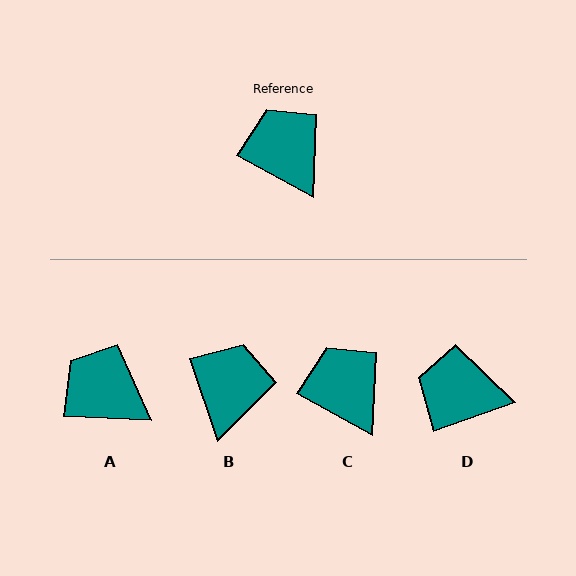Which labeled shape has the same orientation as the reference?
C.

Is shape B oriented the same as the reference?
No, it is off by about 43 degrees.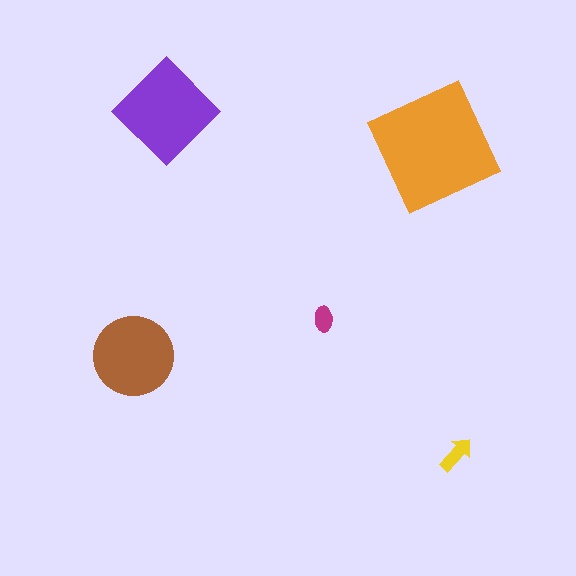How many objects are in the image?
There are 5 objects in the image.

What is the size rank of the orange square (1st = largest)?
1st.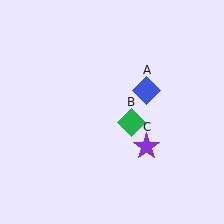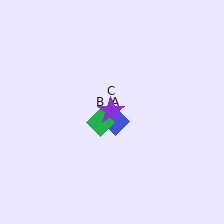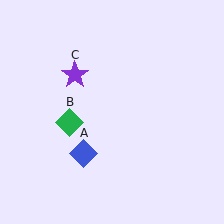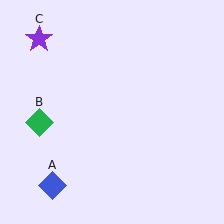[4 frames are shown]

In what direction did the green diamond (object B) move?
The green diamond (object B) moved left.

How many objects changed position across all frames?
3 objects changed position: blue diamond (object A), green diamond (object B), purple star (object C).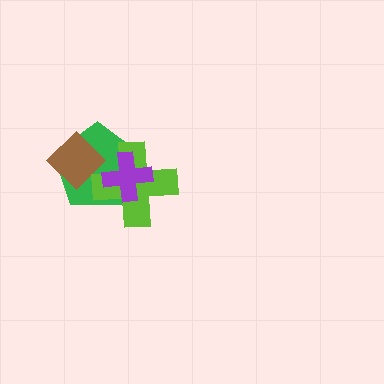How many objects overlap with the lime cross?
3 objects overlap with the lime cross.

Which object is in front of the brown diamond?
The lime cross is in front of the brown diamond.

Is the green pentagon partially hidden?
Yes, it is partially covered by another shape.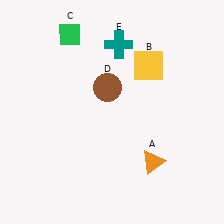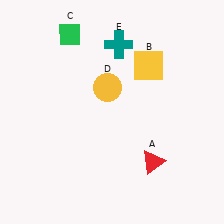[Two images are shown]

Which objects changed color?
A changed from orange to red. D changed from brown to yellow.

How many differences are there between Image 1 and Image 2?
There are 2 differences between the two images.